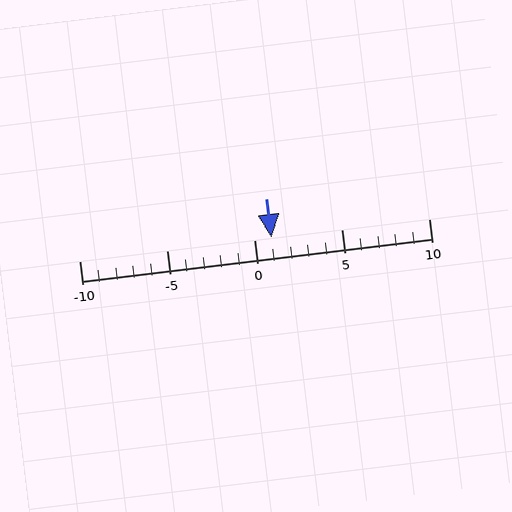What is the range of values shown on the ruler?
The ruler shows values from -10 to 10.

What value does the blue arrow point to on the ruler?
The blue arrow points to approximately 1.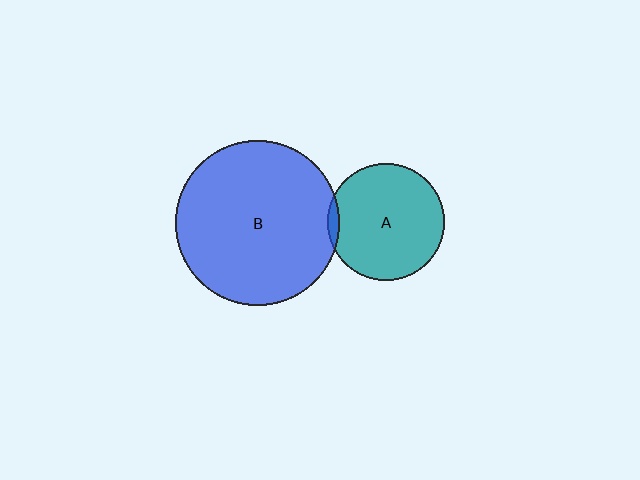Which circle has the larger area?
Circle B (blue).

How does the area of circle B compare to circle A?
Approximately 2.0 times.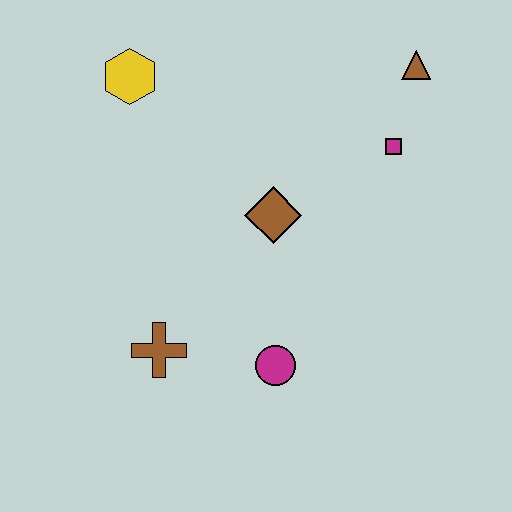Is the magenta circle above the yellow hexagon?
No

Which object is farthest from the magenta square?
The brown cross is farthest from the magenta square.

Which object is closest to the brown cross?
The magenta circle is closest to the brown cross.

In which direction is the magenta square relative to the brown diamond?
The magenta square is to the right of the brown diamond.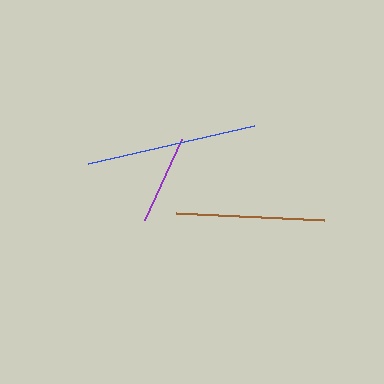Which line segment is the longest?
The blue line is the longest at approximately 170 pixels.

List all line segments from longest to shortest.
From longest to shortest: blue, brown, purple.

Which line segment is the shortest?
The purple line is the shortest at approximately 89 pixels.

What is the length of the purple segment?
The purple segment is approximately 89 pixels long.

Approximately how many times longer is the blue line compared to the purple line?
The blue line is approximately 1.9 times the length of the purple line.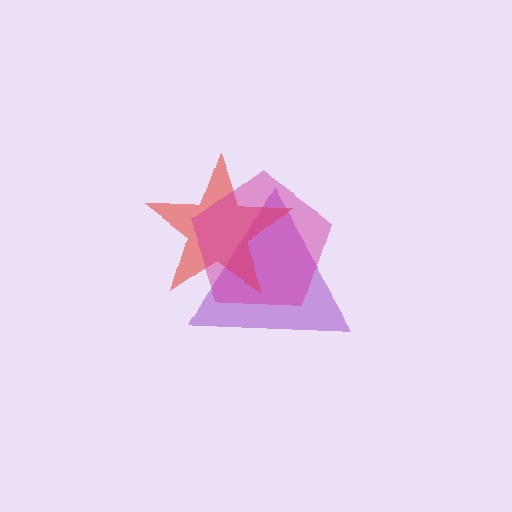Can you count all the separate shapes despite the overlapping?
Yes, there are 3 separate shapes.